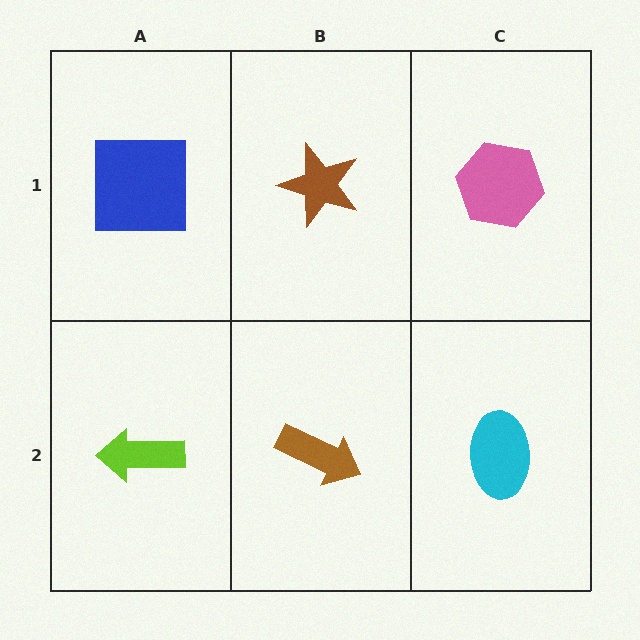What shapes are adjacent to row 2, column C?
A pink hexagon (row 1, column C), a brown arrow (row 2, column B).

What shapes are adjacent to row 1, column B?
A brown arrow (row 2, column B), a blue square (row 1, column A), a pink hexagon (row 1, column C).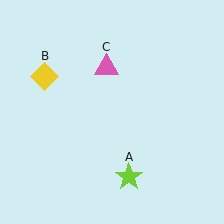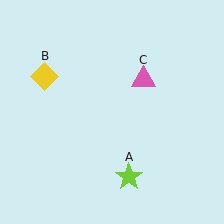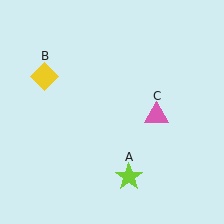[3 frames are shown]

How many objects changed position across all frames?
1 object changed position: pink triangle (object C).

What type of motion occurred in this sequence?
The pink triangle (object C) rotated clockwise around the center of the scene.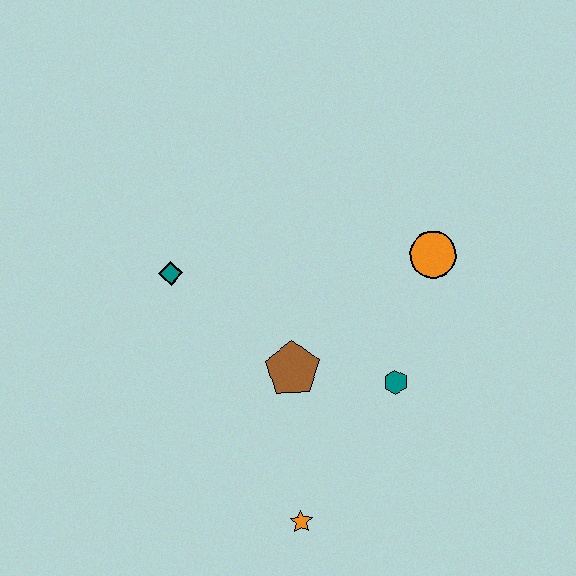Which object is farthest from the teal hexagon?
The teal diamond is farthest from the teal hexagon.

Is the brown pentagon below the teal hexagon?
No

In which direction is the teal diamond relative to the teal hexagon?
The teal diamond is to the left of the teal hexagon.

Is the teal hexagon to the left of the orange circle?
Yes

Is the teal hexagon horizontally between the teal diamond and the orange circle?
Yes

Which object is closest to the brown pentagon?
The teal hexagon is closest to the brown pentagon.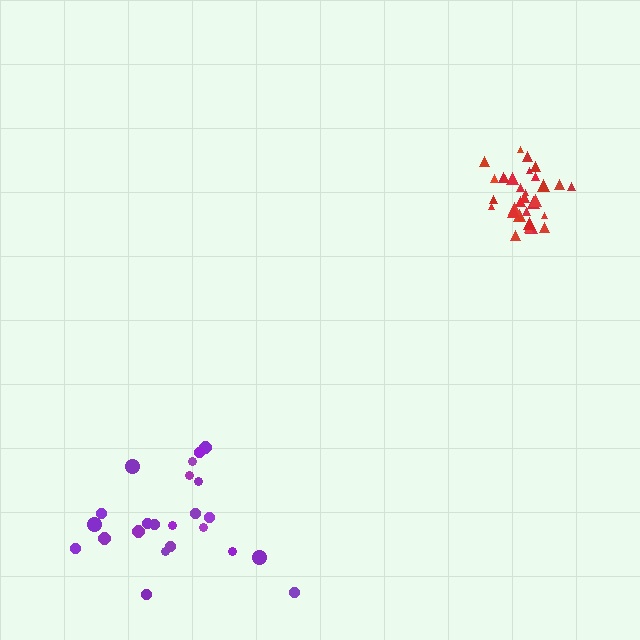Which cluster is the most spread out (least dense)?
Purple.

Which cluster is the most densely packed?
Red.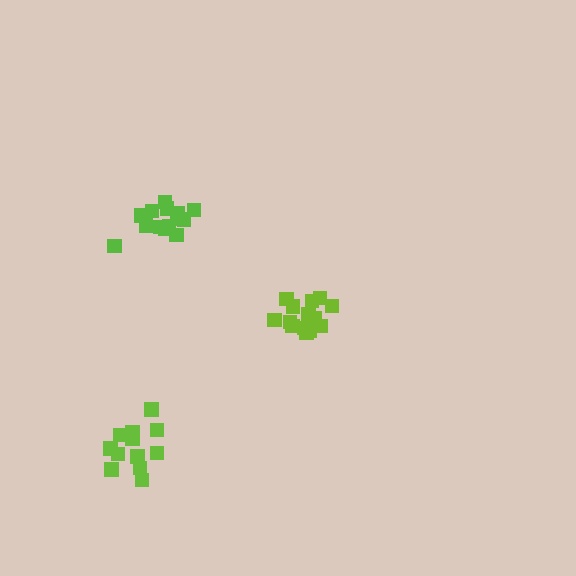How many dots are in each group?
Group 1: 15 dots, Group 2: 16 dots, Group 3: 12 dots (43 total).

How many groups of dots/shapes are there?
There are 3 groups.